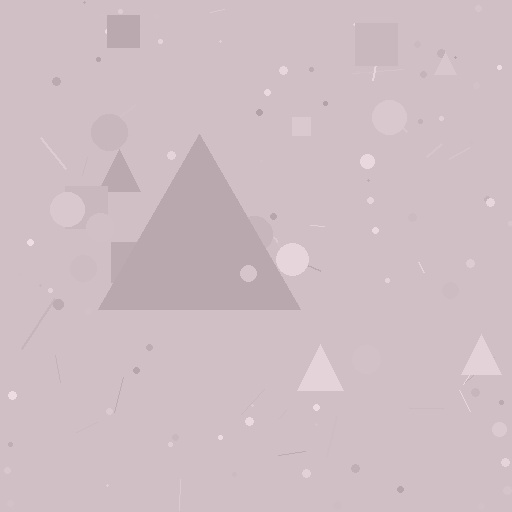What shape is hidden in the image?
A triangle is hidden in the image.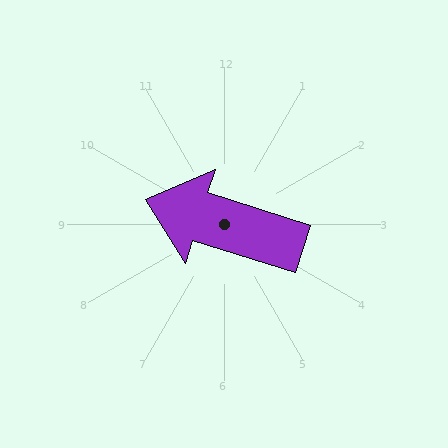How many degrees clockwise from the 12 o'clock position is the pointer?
Approximately 288 degrees.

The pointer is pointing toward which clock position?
Roughly 10 o'clock.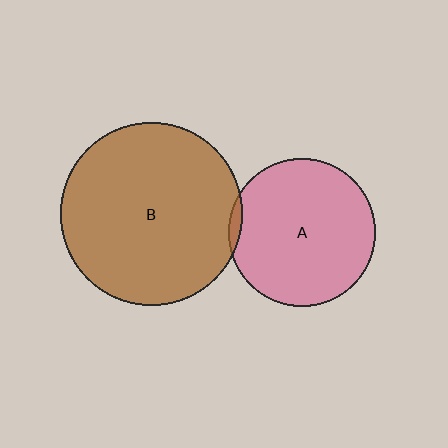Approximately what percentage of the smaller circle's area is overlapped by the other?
Approximately 5%.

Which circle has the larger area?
Circle B (brown).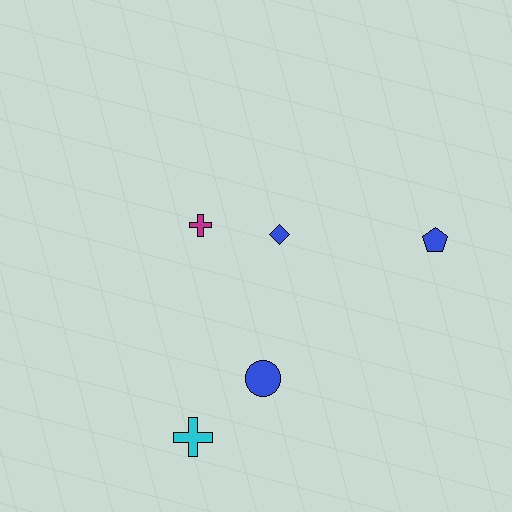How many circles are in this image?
There is 1 circle.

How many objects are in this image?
There are 5 objects.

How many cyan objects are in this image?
There is 1 cyan object.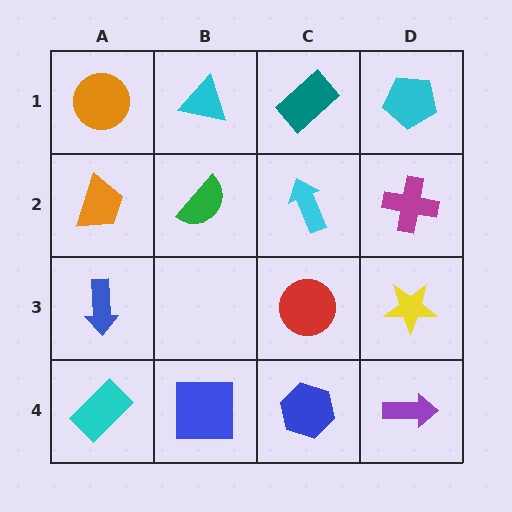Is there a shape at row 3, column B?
No, that cell is empty.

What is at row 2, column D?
A magenta cross.